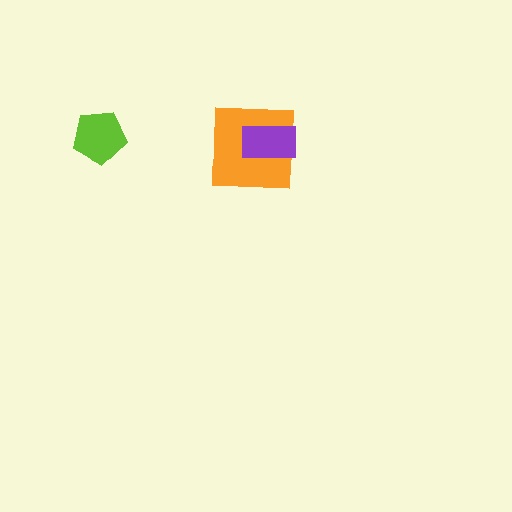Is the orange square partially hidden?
Yes, it is partially covered by another shape.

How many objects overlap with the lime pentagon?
0 objects overlap with the lime pentagon.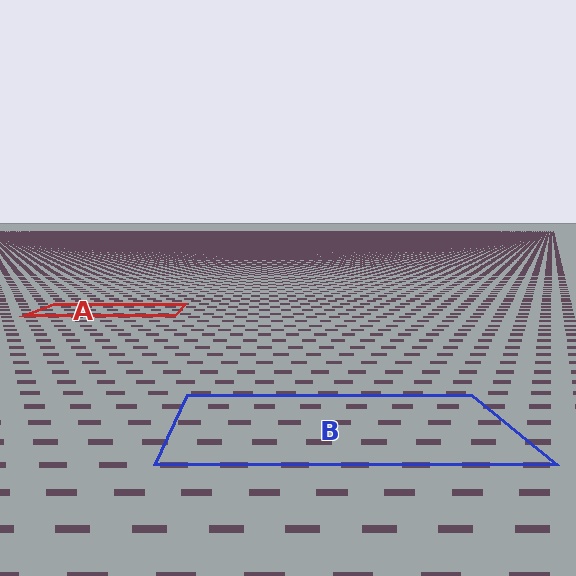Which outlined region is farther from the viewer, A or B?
Region A is farther from the viewer — the texture elements inside it appear smaller and more densely packed.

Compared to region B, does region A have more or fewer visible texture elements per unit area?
Region A has more texture elements per unit area — they are packed more densely because it is farther away.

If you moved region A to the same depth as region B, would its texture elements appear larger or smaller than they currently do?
They would appear larger. At a closer depth, the same texture elements are projected at a bigger on-screen size.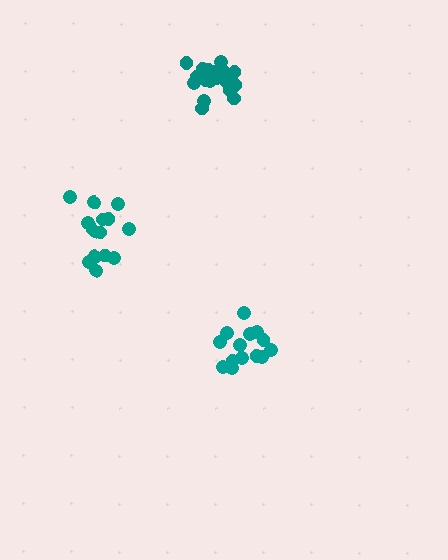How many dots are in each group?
Group 1: 15 dots, Group 2: 14 dots, Group 3: 18 dots (47 total).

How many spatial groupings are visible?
There are 3 spatial groupings.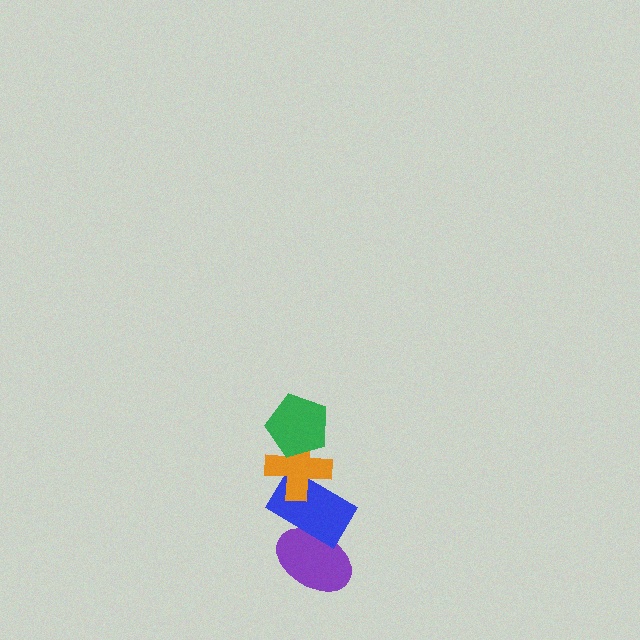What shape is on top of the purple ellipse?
The blue rectangle is on top of the purple ellipse.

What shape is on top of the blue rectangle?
The orange cross is on top of the blue rectangle.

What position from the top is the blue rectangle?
The blue rectangle is 3rd from the top.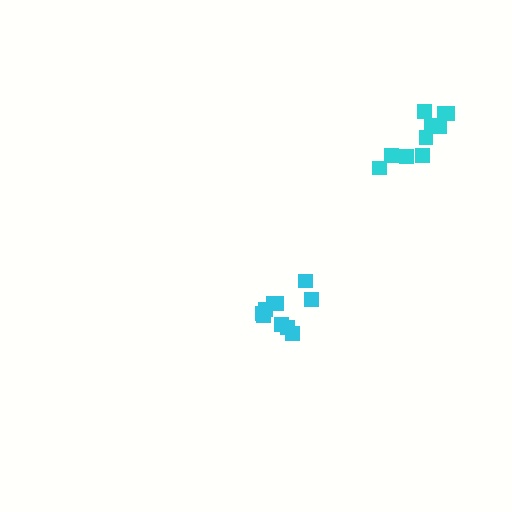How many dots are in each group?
Group 1: 10 dots, Group 2: 11 dots (21 total).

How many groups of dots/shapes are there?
There are 2 groups.